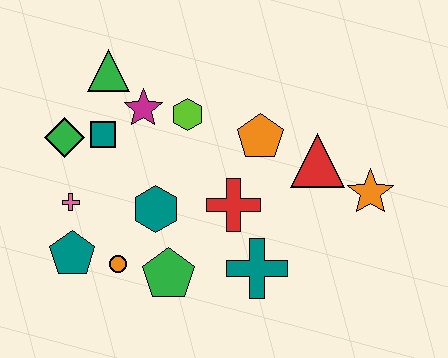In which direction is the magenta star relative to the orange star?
The magenta star is to the left of the orange star.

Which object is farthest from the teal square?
The orange star is farthest from the teal square.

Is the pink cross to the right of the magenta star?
No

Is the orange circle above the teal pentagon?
No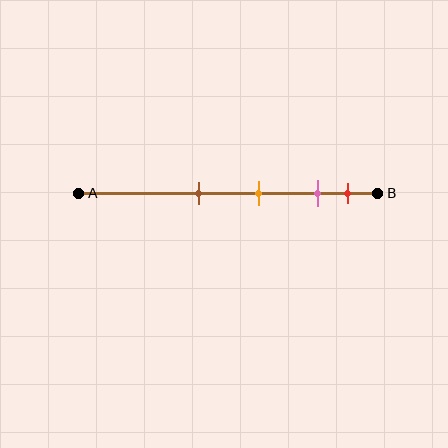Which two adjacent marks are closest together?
The pink and red marks are the closest adjacent pair.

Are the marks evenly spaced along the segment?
No, the marks are not evenly spaced.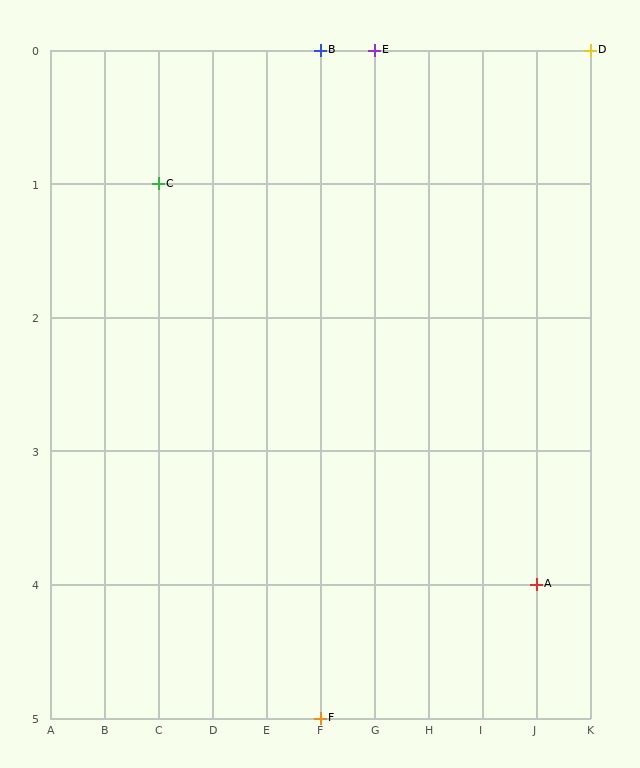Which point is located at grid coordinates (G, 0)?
Point E is at (G, 0).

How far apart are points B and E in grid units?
Points B and E are 1 column apart.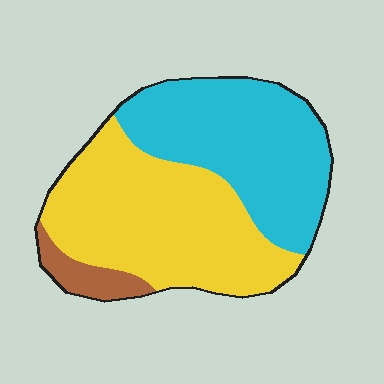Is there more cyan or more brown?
Cyan.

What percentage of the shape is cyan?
Cyan takes up about two fifths (2/5) of the shape.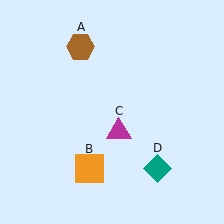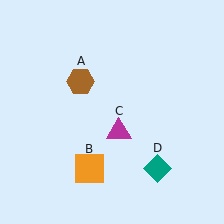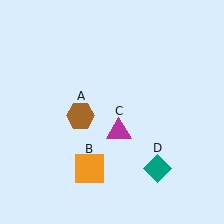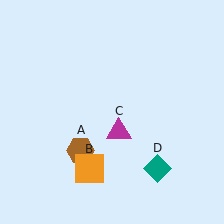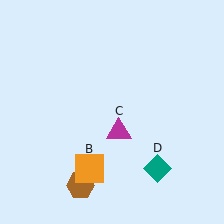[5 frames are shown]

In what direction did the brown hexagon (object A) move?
The brown hexagon (object A) moved down.